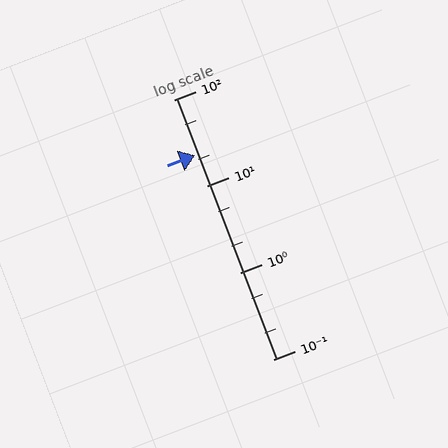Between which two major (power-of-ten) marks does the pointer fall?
The pointer is between 10 and 100.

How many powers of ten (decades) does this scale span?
The scale spans 3 decades, from 0.1 to 100.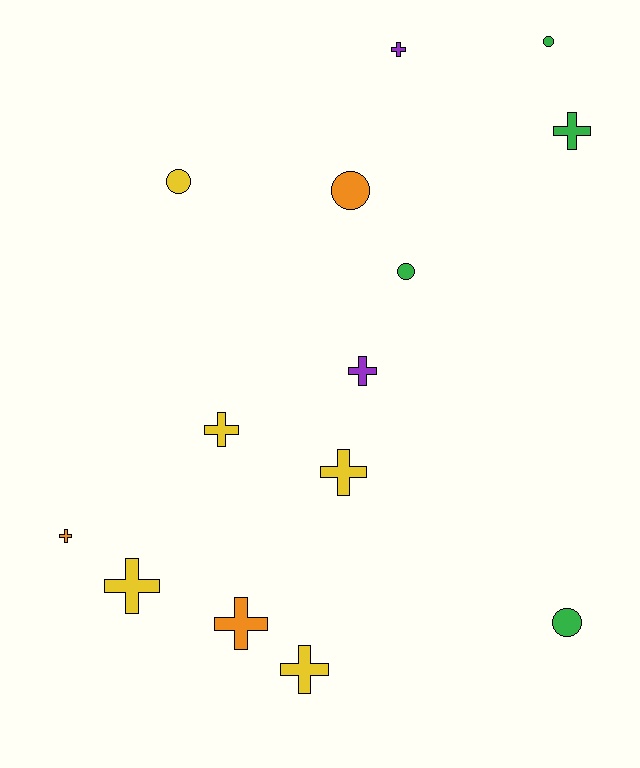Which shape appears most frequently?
Cross, with 9 objects.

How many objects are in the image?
There are 14 objects.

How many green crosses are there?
There is 1 green cross.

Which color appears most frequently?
Yellow, with 5 objects.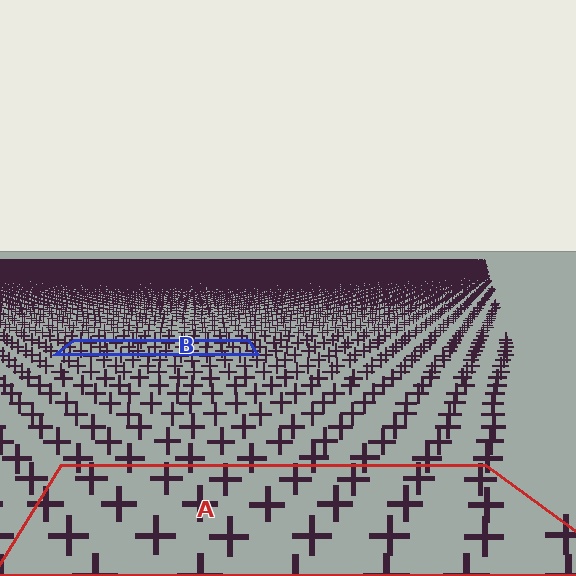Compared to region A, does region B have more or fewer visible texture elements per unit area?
Region B has more texture elements per unit area — they are packed more densely because it is farther away.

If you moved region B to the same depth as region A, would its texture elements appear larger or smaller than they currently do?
They would appear larger. At a closer depth, the same texture elements are projected at a bigger on-screen size.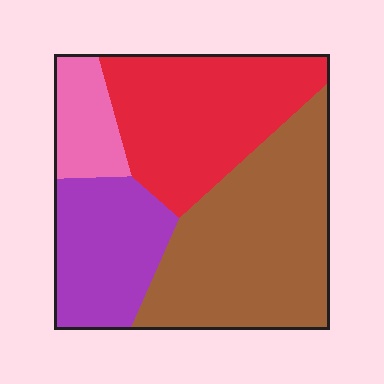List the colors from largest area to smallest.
From largest to smallest: brown, red, purple, pink.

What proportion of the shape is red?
Red takes up between a quarter and a half of the shape.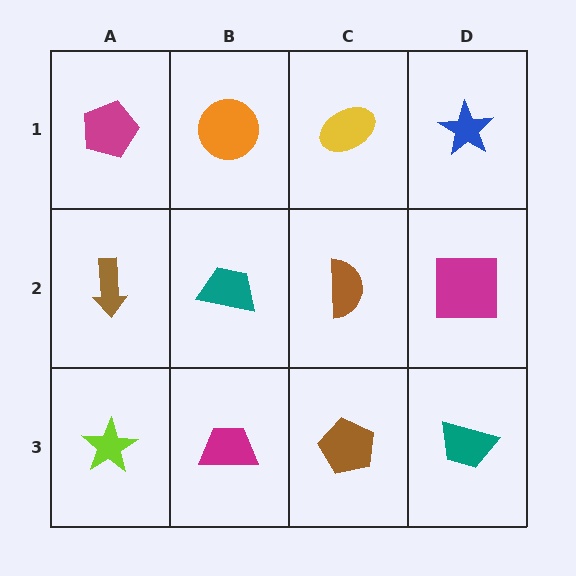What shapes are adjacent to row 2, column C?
A yellow ellipse (row 1, column C), a brown pentagon (row 3, column C), a teal trapezoid (row 2, column B), a magenta square (row 2, column D).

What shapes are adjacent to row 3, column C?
A brown semicircle (row 2, column C), a magenta trapezoid (row 3, column B), a teal trapezoid (row 3, column D).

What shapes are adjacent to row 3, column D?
A magenta square (row 2, column D), a brown pentagon (row 3, column C).